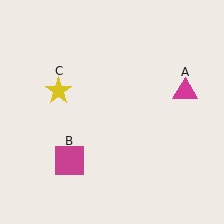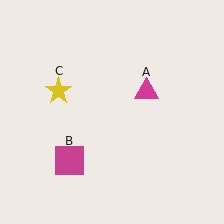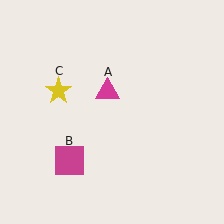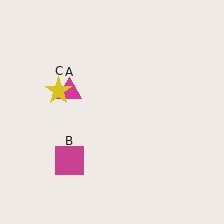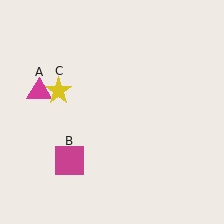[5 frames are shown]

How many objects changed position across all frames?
1 object changed position: magenta triangle (object A).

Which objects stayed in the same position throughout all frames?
Magenta square (object B) and yellow star (object C) remained stationary.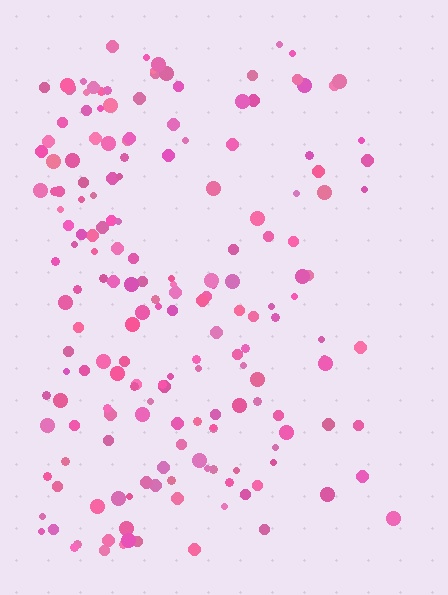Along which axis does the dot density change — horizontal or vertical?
Horizontal.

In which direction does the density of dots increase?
From right to left, with the left side densest.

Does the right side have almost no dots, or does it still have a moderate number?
Still a moderate number, just noticeably fewer than the left.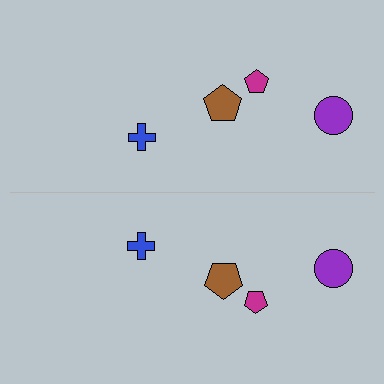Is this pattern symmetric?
Yes, this pattern has bilateral (reflection) symmetry.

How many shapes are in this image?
There are 8 shapes in this image.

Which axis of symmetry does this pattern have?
The pattern has a horizontal axis of symmetry running through the center of the image.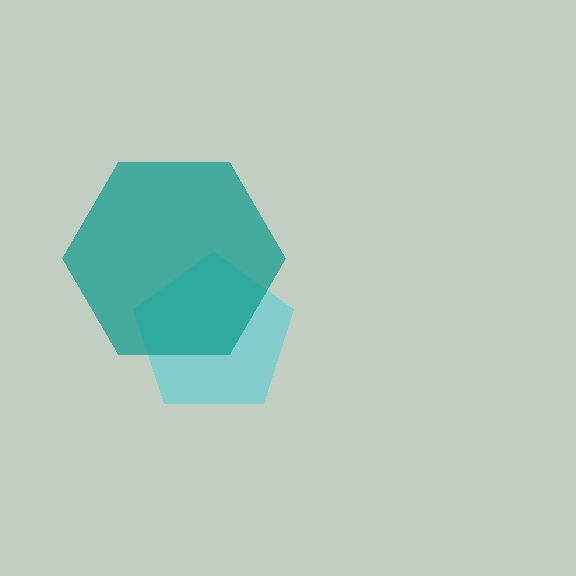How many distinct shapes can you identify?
There are 2 distinct shapes: a cyan pentagon, a teal hexagon.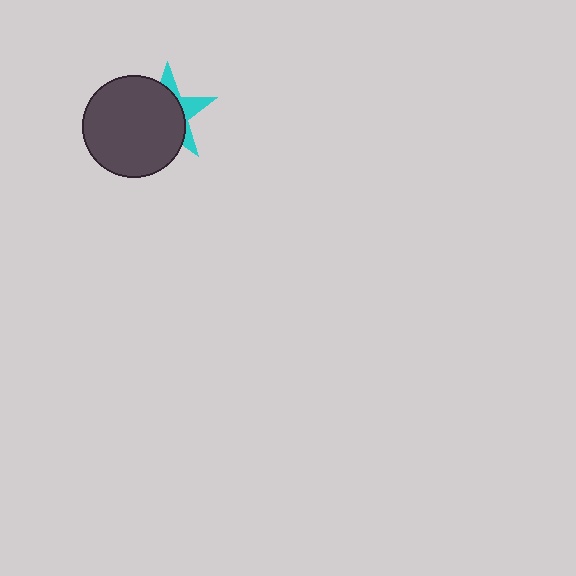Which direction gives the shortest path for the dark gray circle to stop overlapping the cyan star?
Moving toward the lower-left gives the shortest separation.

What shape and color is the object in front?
The object in front is a dark gray circle.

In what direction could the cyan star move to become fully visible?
The cyan star could move toward the upper-right. That would shift it out from behind the dark gray circle entirely.